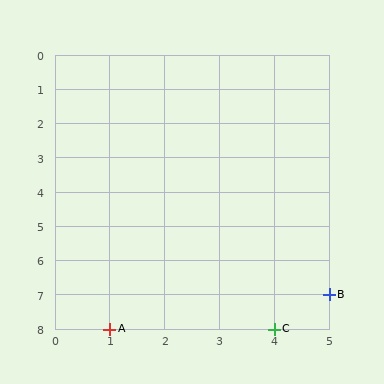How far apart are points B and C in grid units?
Points B and C are 1 column and 1 row apart (about 1.4 grid units diagonally).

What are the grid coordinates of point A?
Point A is at grid coordinates (1, 8).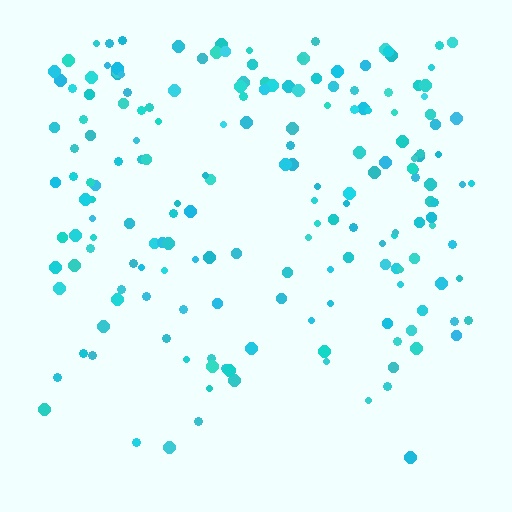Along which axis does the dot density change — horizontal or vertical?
Vertical.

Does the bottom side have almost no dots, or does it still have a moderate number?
Still a moderate number, just noticeably fewer than the top.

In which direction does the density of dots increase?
From bottom to top, with the top side densest.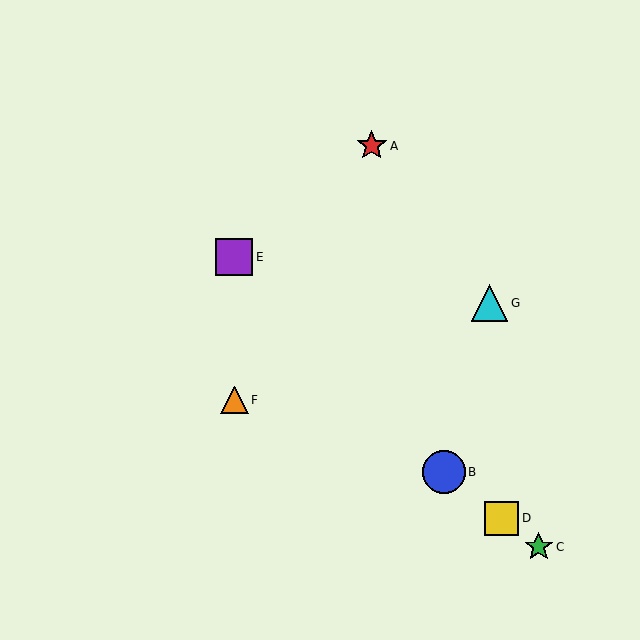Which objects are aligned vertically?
Objects E, F are aligned vertically.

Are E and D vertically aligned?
No, E is at x≈234 and D is at x≈502.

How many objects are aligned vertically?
2 objects (E, F) are aligned vertically.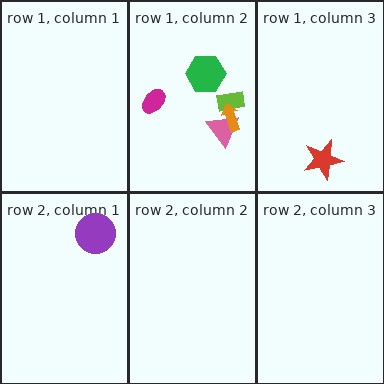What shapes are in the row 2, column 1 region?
The purple circle.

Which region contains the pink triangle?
The row 1, column 2 region.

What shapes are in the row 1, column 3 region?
The red star.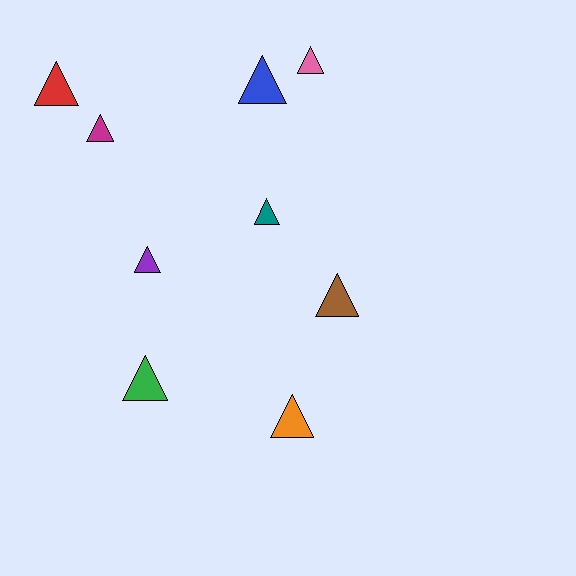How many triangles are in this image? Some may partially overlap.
There are 9 triangles.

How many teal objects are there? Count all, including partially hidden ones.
There is 1 teal object.